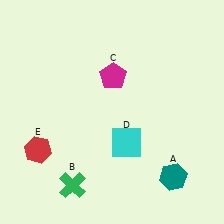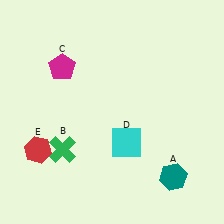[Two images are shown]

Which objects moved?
The objects that moved are: the green cross (B), the magenta pentagon (C).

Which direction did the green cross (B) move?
The green cross (B) moved up.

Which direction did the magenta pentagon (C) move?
The magenta pentagon (C) moved left.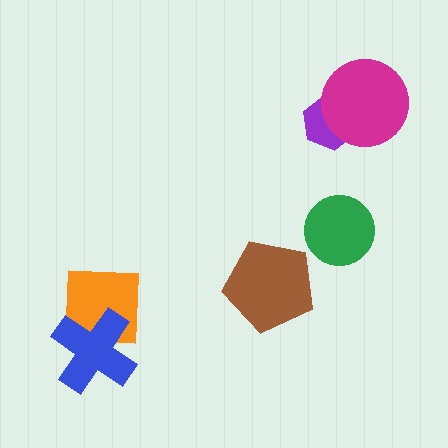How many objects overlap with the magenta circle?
1 object overlaps with the magenta circle.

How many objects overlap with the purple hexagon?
1 object overlaps with the purple hexagon.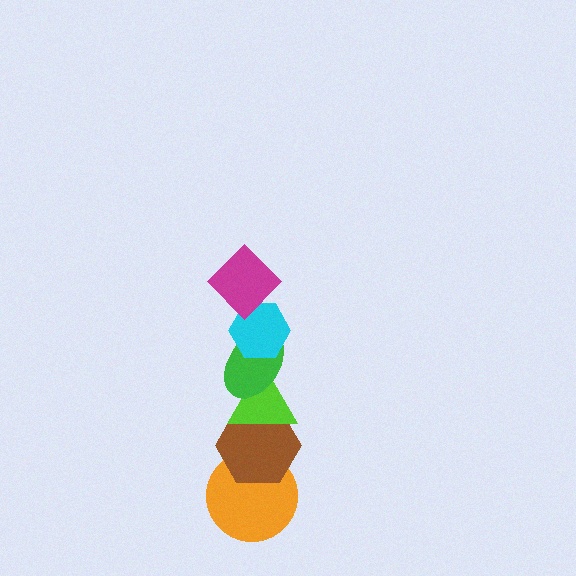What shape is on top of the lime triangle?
The green ellipse is on top of the lime triangle.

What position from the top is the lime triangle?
The lime triangle is 4th from the top.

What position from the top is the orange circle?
The orange circle is 6th from the top.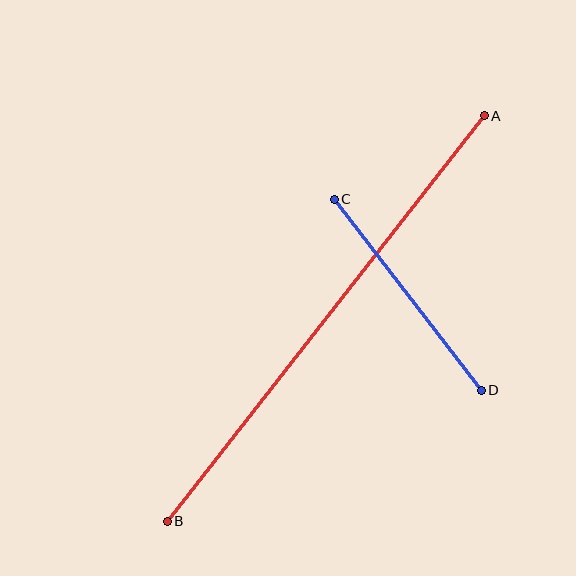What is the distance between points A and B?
The distance is approximately 515 pixels.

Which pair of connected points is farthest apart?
Points A and B are farthest apart.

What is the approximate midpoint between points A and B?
The midpoint is at approximately (326, 318) pixels.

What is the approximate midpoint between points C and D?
The midpoint is at approximately (408, 295) pixels.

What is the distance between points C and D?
The distance is approximately 241 pixels.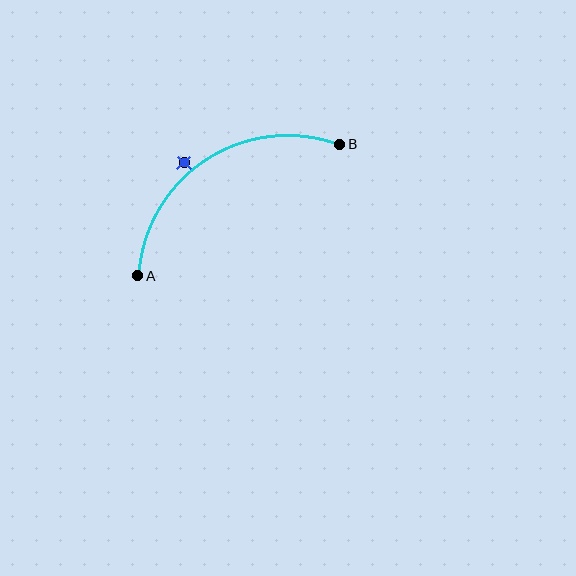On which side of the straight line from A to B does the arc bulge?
The arc bulges above the straight line connecting A and B.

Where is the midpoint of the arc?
The arc midpoint is the point on the curve farthest from the straight line joining A and B. It sits above that line.